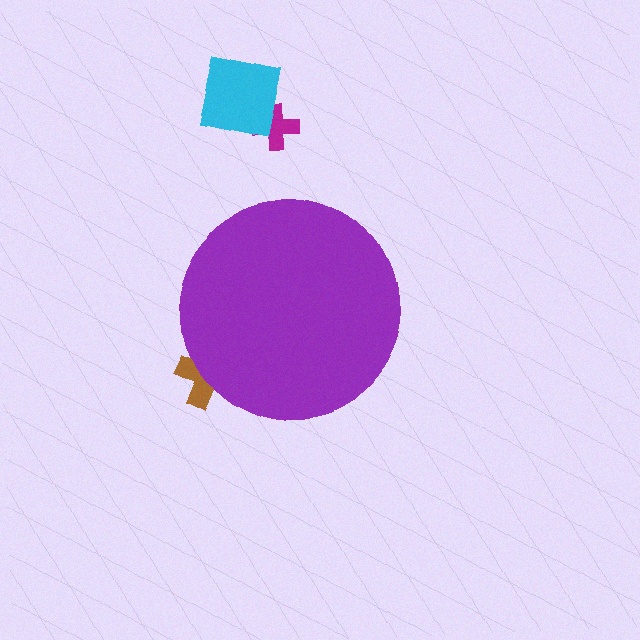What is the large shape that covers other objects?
A purple circle.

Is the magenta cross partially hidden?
No, the magenta cross is fully visible.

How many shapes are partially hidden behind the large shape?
1 shape is partially hidden.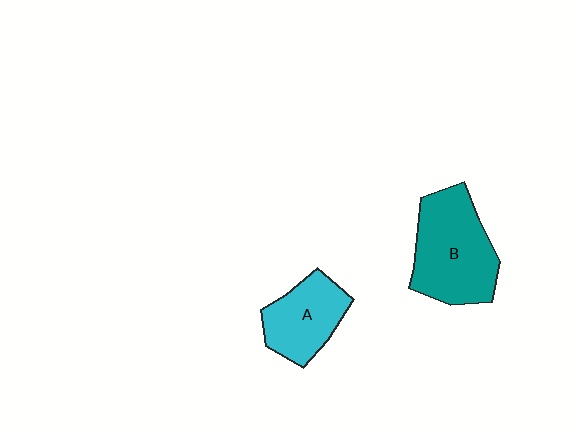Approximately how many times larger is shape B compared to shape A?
Approximately 1.5 times.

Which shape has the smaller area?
Shape A (cyan).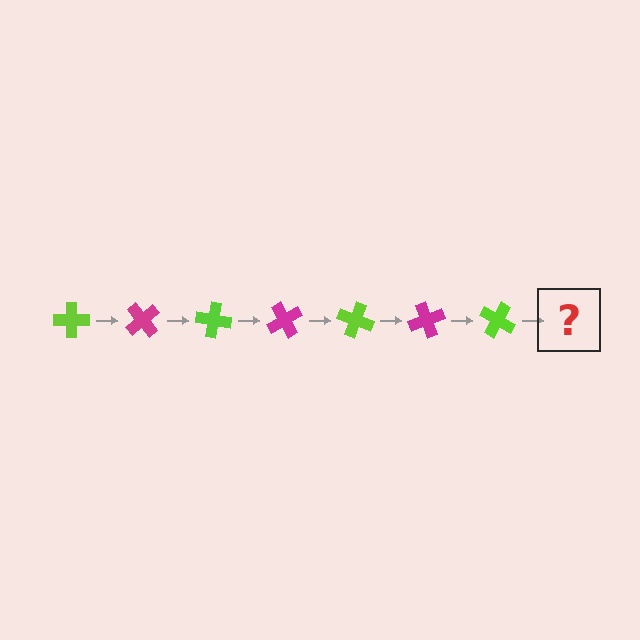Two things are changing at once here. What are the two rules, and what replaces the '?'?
The two rules are that it rotates 50 degrees each step and the color cycles through lime and magenta. The '?' should be a magenta cross, rotated 350 degrees from the start.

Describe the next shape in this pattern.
It should be a magenta cross, rotated 350 degrees from the start.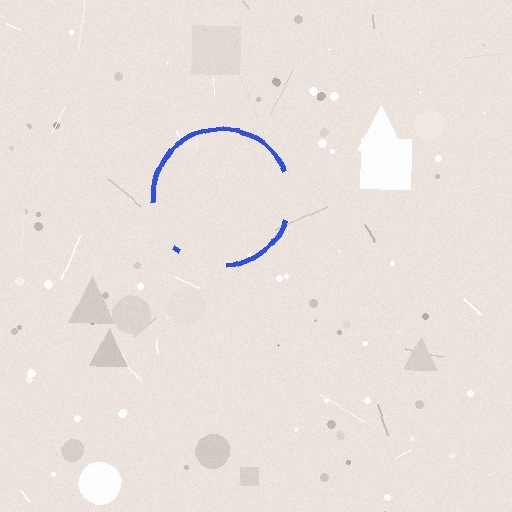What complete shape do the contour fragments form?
The contour fragments form a circle.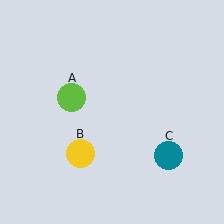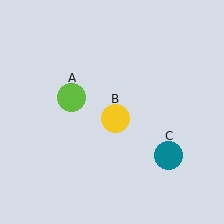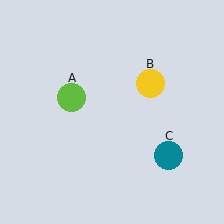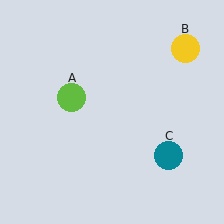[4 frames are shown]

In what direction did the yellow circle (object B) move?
The yellow circle (object B) moved up and to the right.